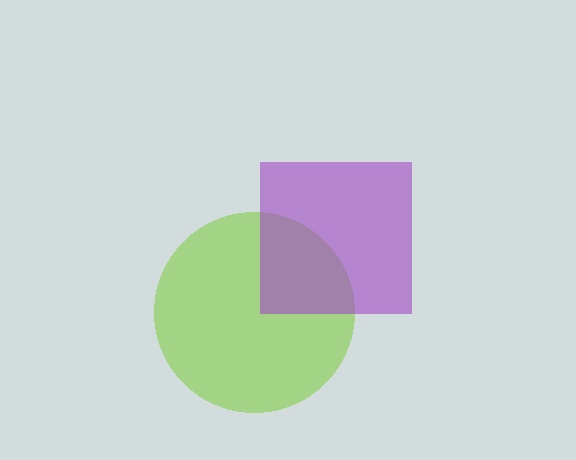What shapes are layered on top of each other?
The layered shapes are: a lime circle, a purple square.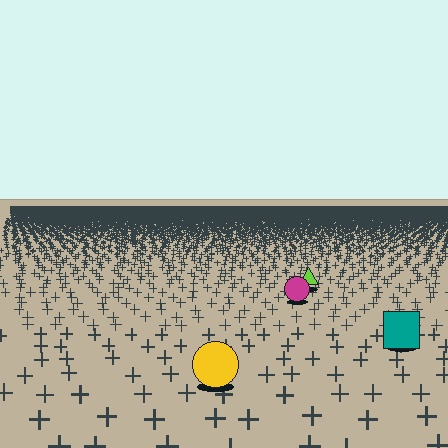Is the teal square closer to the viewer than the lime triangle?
Yes. The teal square is closer — you can tell from the texture gradient: the ground texture is coarser near it.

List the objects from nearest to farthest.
From nearest to farthest: the yellow circle, the teal square, the magenta circle, the lime triangle.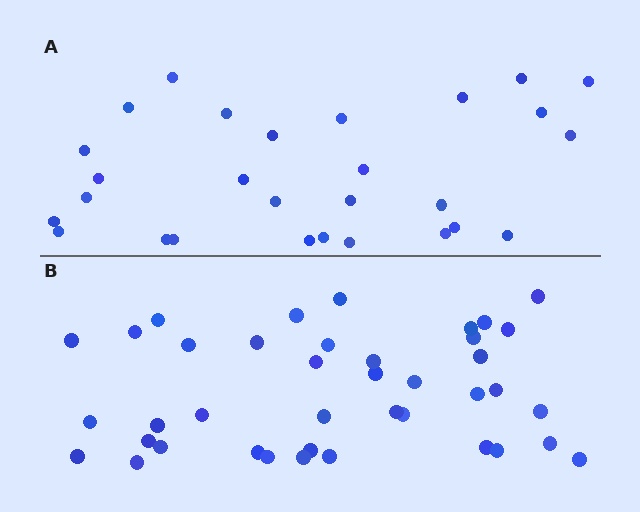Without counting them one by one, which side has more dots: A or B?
Region B (the bottom region) has more dots.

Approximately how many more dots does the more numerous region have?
Region B has roughly 12 or so more dots than region A.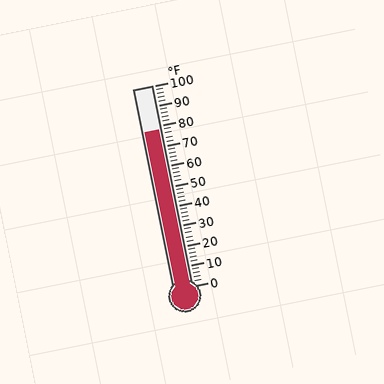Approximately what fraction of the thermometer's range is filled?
The thermometer is filled to approximately 80% of its range.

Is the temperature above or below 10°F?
The temperature is above 10°F.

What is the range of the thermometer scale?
The thermometer scale ranges from 0°F to 100°F.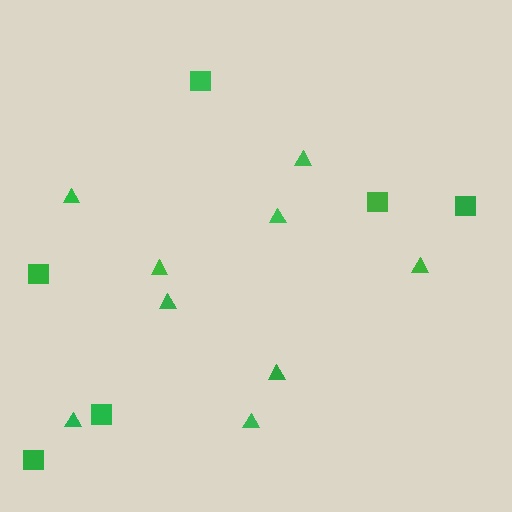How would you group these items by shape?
There are 2 groups: one group of triangles (9) and one group of squares (6).